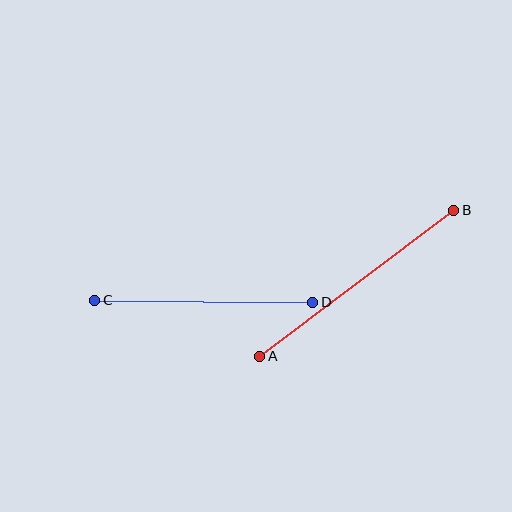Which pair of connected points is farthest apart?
Points A and B are farthest apart.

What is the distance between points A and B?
The distance is approximately 243 pixels.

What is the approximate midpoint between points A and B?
The midpoint is at approximately (357, 283) pixels.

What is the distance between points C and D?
The distance is approximately 218 pixels.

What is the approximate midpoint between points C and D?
The midpoint is at approximately (204, 301) pixels.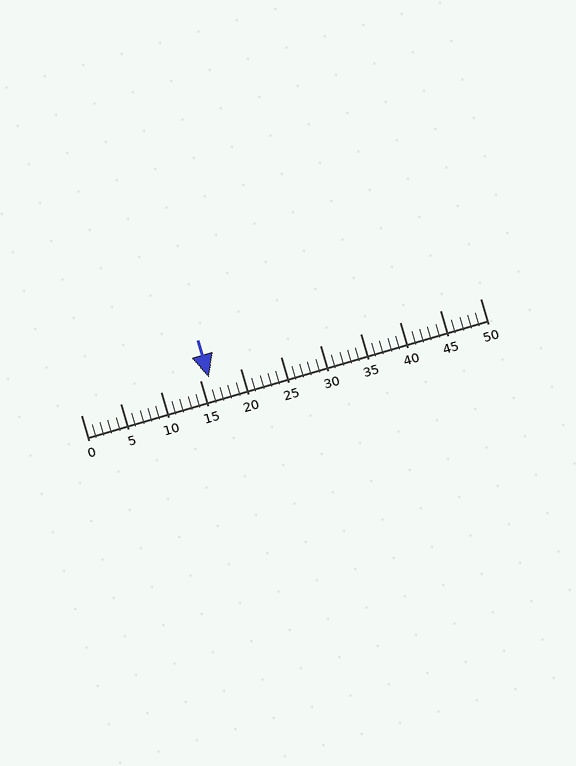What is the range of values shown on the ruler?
The ruler shows values from 0 to 50.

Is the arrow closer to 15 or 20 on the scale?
The arrow is closer to 15.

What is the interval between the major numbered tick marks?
The major tick marks are spaced 5 units apart.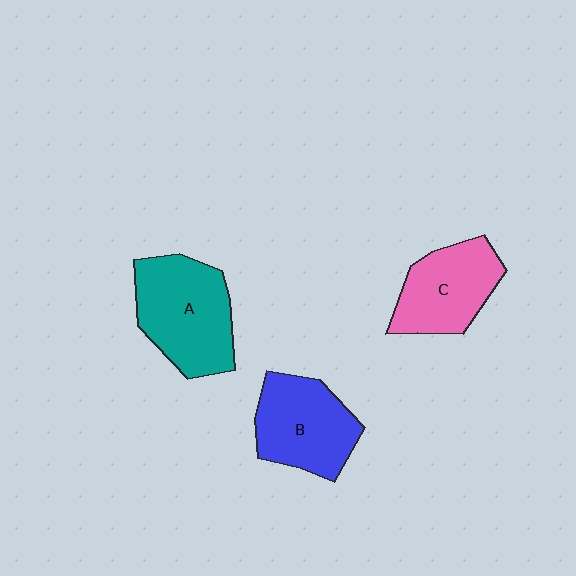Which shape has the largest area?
Shape A (teal).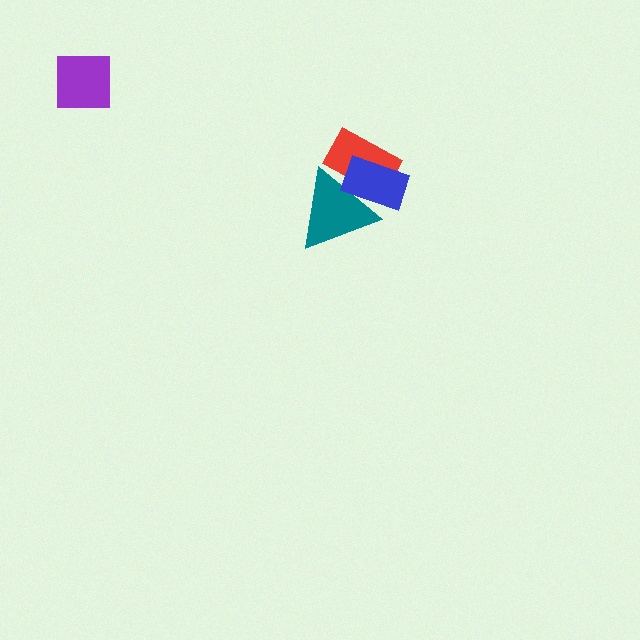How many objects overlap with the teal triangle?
2 objects overlap with the teal triangle.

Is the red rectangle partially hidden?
Yes, it is partially covered by another shape.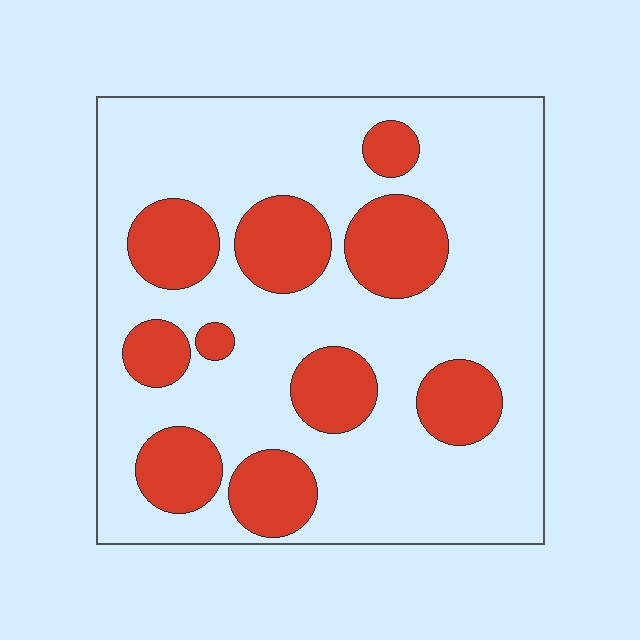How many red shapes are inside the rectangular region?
10.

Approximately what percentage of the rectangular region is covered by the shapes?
Approximately 25%.